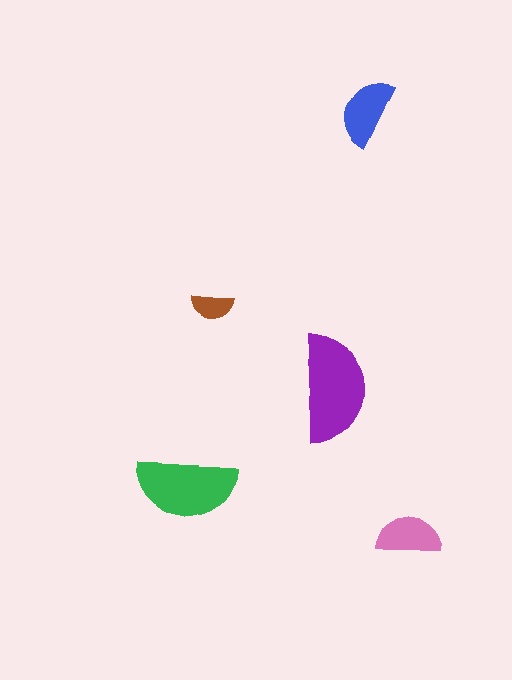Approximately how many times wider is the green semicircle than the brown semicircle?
About 2.5 times wider.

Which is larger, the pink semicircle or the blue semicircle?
The blue one.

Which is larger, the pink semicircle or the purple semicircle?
The purple one.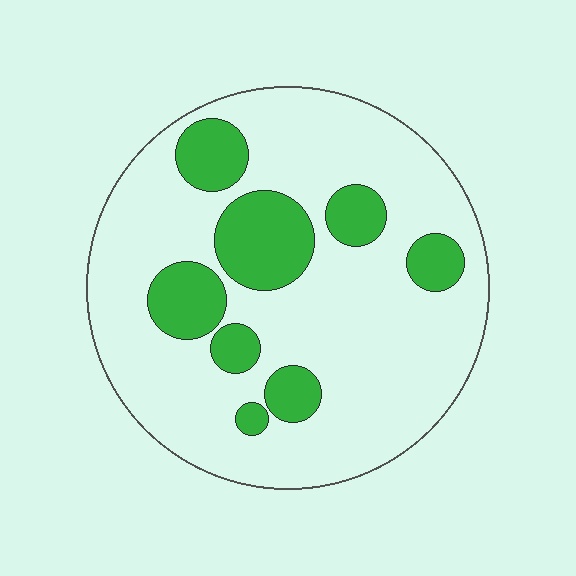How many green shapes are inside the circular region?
8.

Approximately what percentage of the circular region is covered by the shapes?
Approximately 20%.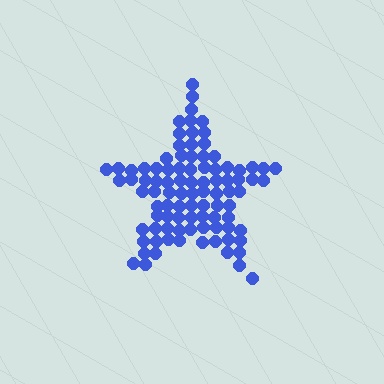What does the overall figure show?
The overall figure shows a star.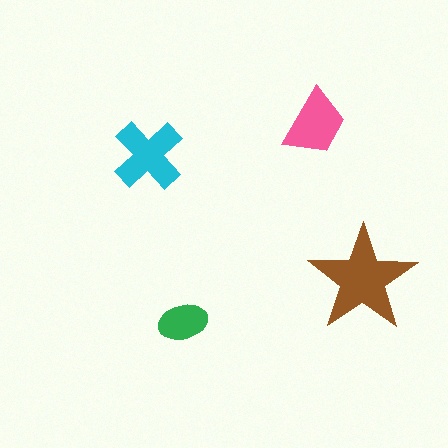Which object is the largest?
The brown star.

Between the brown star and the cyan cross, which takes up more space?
The brown star.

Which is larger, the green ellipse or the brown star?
The brown star.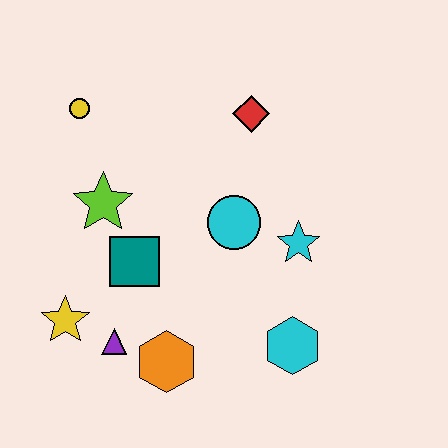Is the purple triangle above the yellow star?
No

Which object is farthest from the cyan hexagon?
The yellow circle is farthest from the cyan hexagon.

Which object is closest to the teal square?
The lime star is closest to the teal square.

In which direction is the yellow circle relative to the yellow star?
The yellow circle is above the yellow star.